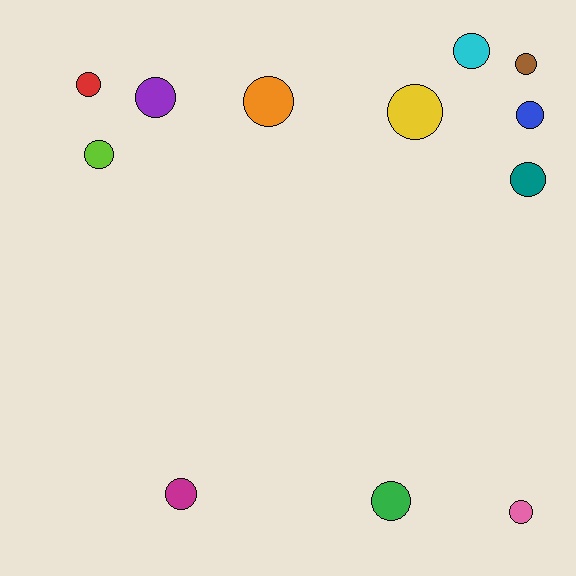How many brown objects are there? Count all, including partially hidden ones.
There is 1 brown object.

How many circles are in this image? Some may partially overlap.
There are 12 circles.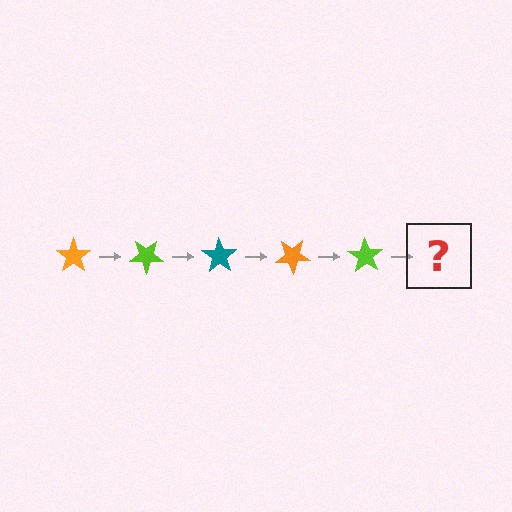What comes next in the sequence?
The next element should be a teal star, rotated 175 degrees from the start.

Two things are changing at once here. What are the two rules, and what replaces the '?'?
The two rules are that it rotates 35 degrees each step and the color cycles through orange, lime, and teal. The '?' should be a teal star, rotated 175 degrees from the start.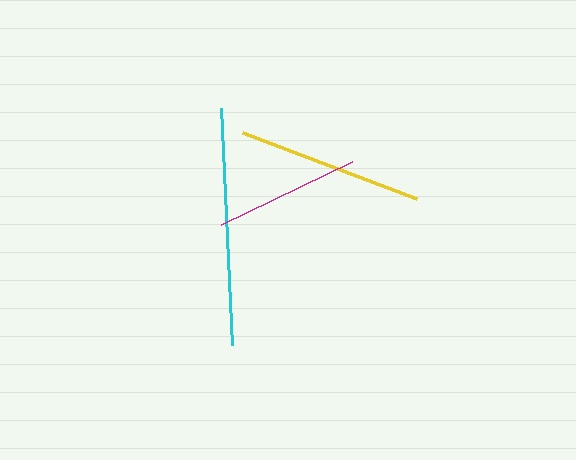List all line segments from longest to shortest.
From longest to shortest: cyan, yellow, magenta.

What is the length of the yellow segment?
The yellow segment is approximately 186 pixels long.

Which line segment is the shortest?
The magenta line is the shortest at approximately 146 pixels.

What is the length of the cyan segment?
The cyan segment is approximately 238 pixels long.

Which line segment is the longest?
The cyan line is the longest at approximately 238 pixels.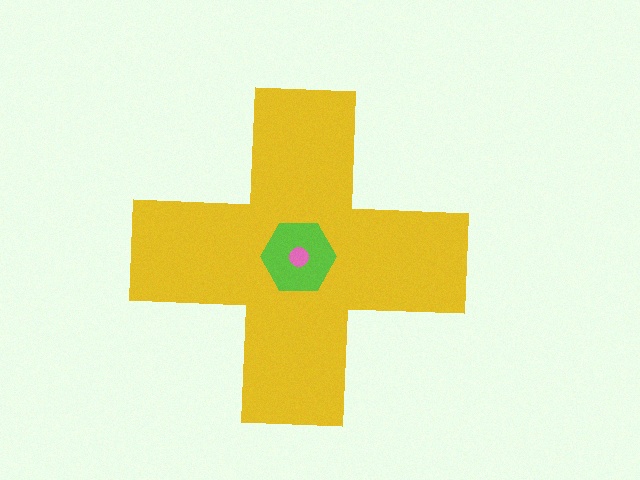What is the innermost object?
The pink circle.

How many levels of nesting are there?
3.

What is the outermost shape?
The yellow cross.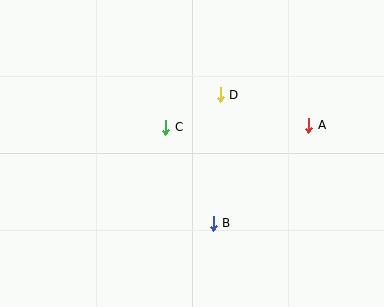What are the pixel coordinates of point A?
Point A is at (309, 125).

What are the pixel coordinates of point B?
Point B is at (213, 223).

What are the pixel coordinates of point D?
Point D is at (220, 95).